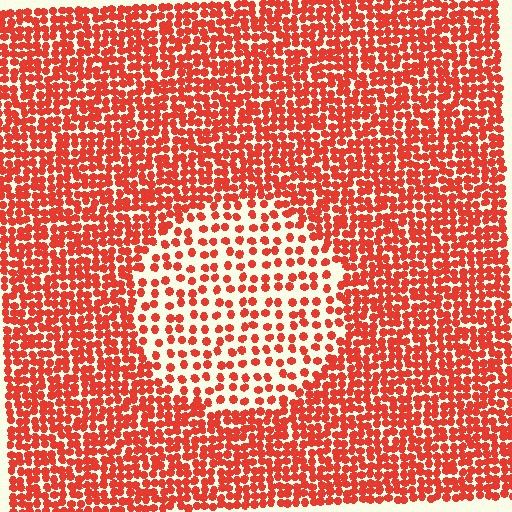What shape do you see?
I see a circle.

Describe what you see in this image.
The image contains small red elements arranged at two different densities. A circle-shaped region is visible where the elements are less densely packed than the surrounding area.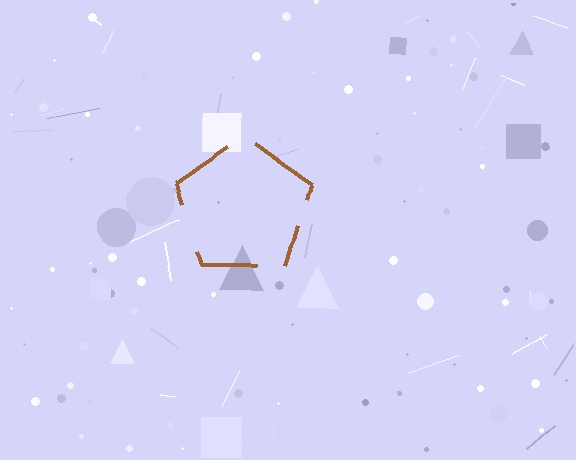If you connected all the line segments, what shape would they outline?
They would outline a pentagon.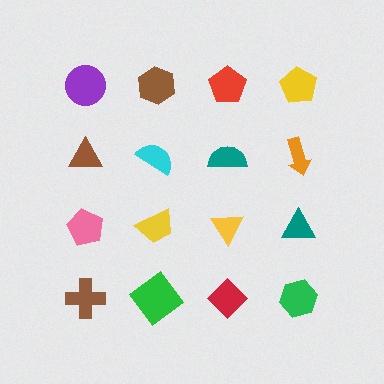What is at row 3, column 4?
A teal triangle.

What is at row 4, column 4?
A green hexagon.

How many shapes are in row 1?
4 shapes.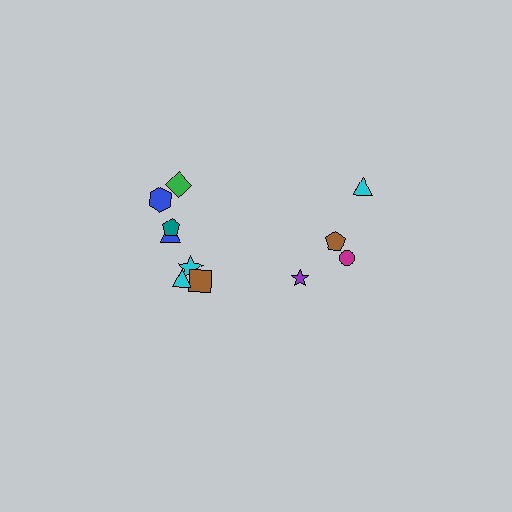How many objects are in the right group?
There are 4 objects.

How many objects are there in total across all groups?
There are 11 objects.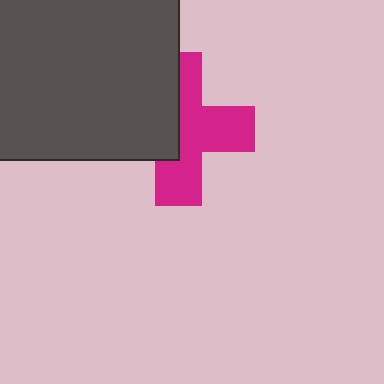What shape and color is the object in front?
The object in front is a dark gray square.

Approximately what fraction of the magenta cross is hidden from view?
Roughly 43% of the magenta cross is hidden behind the dark gray square.